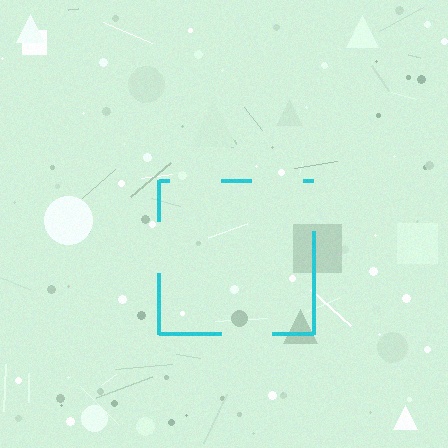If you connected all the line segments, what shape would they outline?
They would outline a square.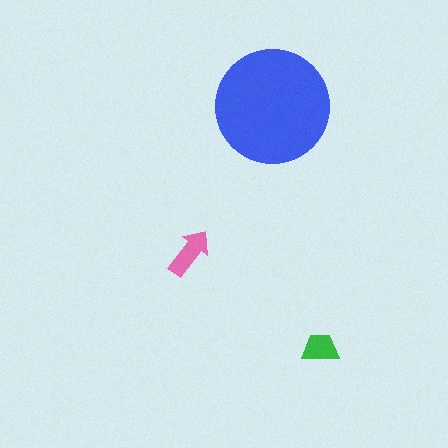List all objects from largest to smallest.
The blue circle, the pink arrow, the green trapezoid.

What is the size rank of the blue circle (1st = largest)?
1st.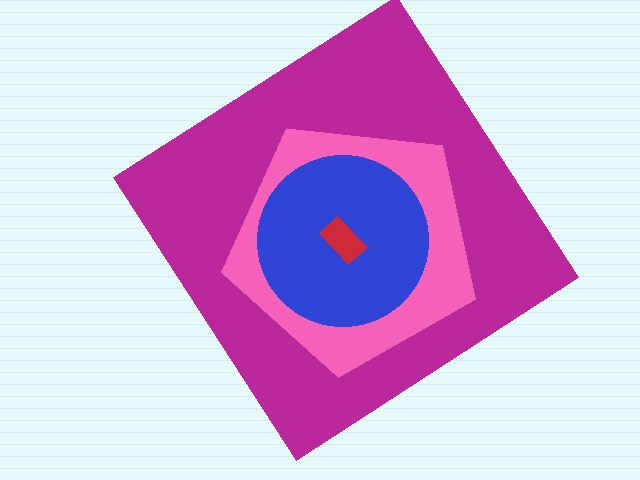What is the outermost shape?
The magenta diamond.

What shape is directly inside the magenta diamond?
The pink pentagon.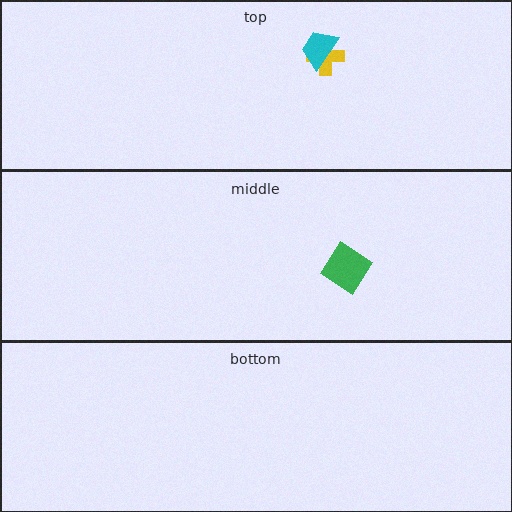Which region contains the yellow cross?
The top region.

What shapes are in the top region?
The yellow cross, the cyan trapezoid.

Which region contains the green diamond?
The middle region.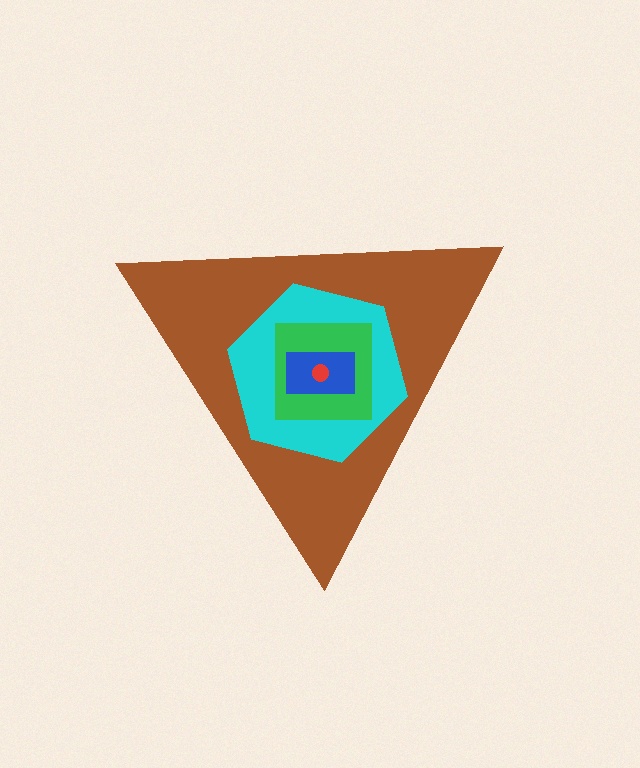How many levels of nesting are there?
5.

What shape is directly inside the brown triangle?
The cyan hexagon.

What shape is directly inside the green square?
The blue rectangle.